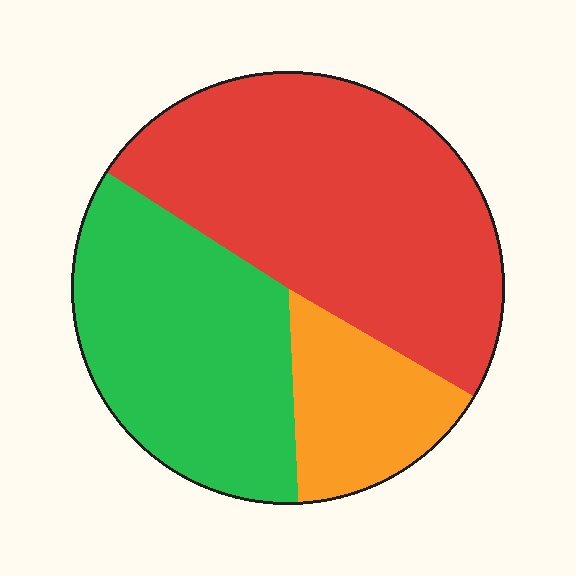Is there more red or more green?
Red.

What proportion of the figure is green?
Green covers about 35% of the figure.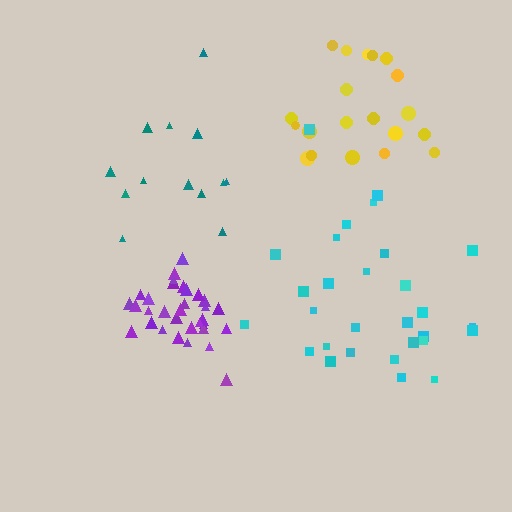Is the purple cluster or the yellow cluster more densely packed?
Purple.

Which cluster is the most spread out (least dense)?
Cyan.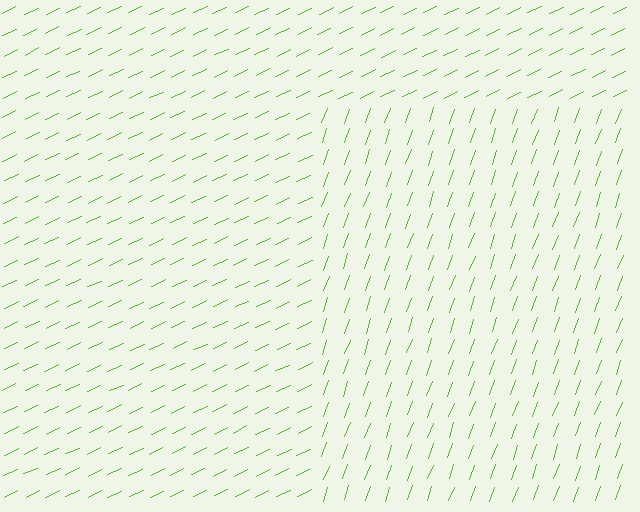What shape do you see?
I see a rectangle.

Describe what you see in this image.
The image is filled with small lime line segments. A rectangle region in the image has lines oriented differently from the surrounding lines, creating a visible texture boundary.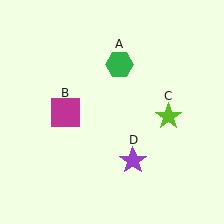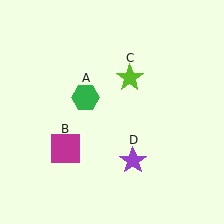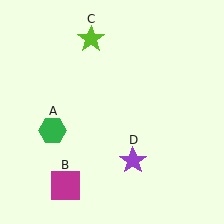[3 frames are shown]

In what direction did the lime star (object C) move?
The lime star (object C) moved up and to the left.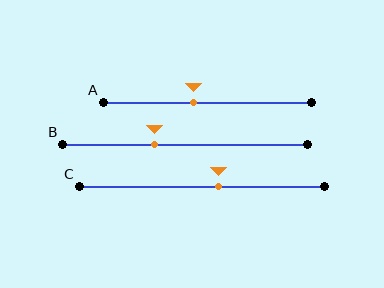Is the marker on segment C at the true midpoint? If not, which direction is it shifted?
No, the marker on segment C is shifted to the right by about 7% of the segment length.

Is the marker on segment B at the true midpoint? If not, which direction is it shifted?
No, the marker on segment B is shifted to the left by about 13% of the segment length.